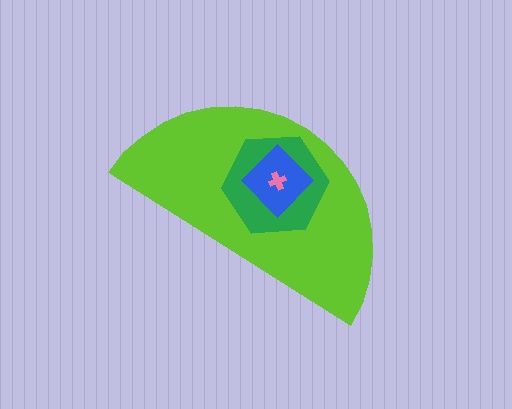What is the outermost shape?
The lime semicircle.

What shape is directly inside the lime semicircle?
The green hexagon.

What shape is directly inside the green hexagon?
The blue diamond.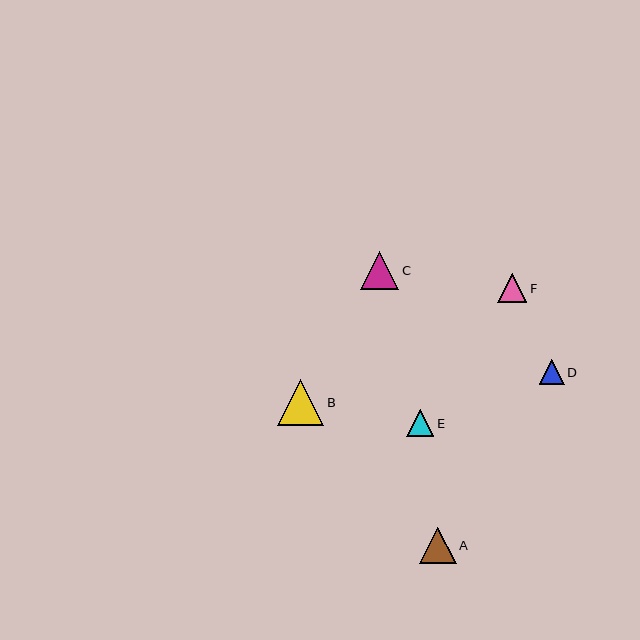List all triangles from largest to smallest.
From largest to smallest: B, C, A, F, E, D.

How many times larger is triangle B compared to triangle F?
Triangle B is approximately 1.6 times the size of triangle F.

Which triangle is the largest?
Triangle B is the largest with a size of approximately 46 pixels.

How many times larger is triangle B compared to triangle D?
Triangle B is approximately 1.8 times the size of triangle D.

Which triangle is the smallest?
Triangle D is the smallest with a size of approximately 25 pixels.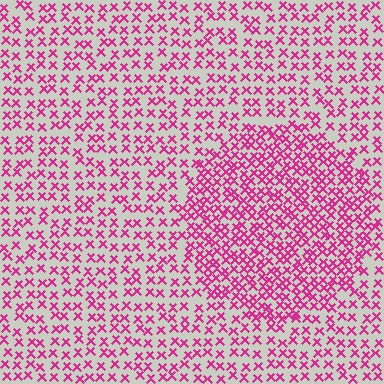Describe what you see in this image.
The image contains small magenta elements arranged at two different densities. A circle-shaped region is visible where the elements are more densely packed than the surrounding area.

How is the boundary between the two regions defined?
The boundary is defined by a change in element density (approximately 1.8x ratio). All elements are the same color, size, and shape.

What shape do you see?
I see a circle.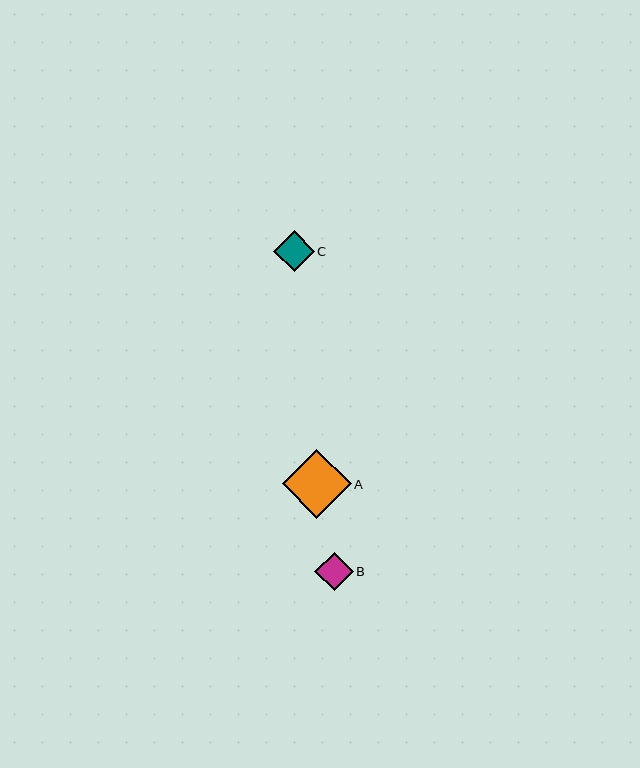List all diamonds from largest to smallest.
From largest to smallest: A, C, B.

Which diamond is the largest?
Diamond A is the largest with a size of approximately 69 pixels.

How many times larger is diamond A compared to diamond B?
Diamond A is approximately 1.8 times the size of diamond B.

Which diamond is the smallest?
Diamond B is the smallest with a size of approximately 38 pixels.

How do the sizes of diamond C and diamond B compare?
Diamond C and diamond B are approximately the same size.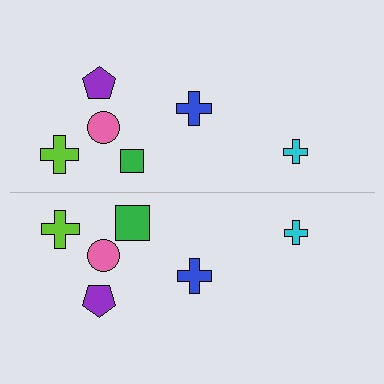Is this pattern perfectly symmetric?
No, the pattern is not perfectly symmetric. The green square on the bottom side has a different size than its mirror counterpart.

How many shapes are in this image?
There are 12 shapes in this image.